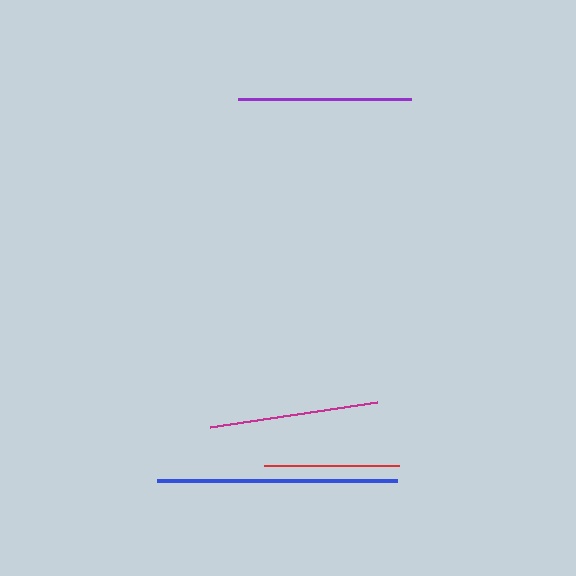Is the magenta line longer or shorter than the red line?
The magenta line is longer than the red line.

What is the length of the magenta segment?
The magenta segment is approximately 168 pixels long.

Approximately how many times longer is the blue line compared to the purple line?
The blue line is approximately 1.4 times the length of the purple line.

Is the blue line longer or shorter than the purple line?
The blue line is longer than the purple line.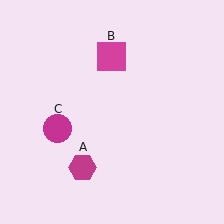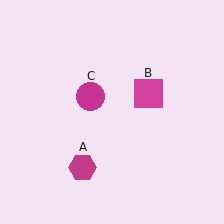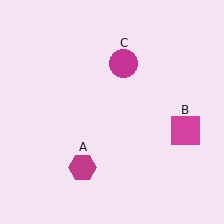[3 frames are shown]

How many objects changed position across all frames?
2 objects changed position: magenta square (object B), magenta circle (object C).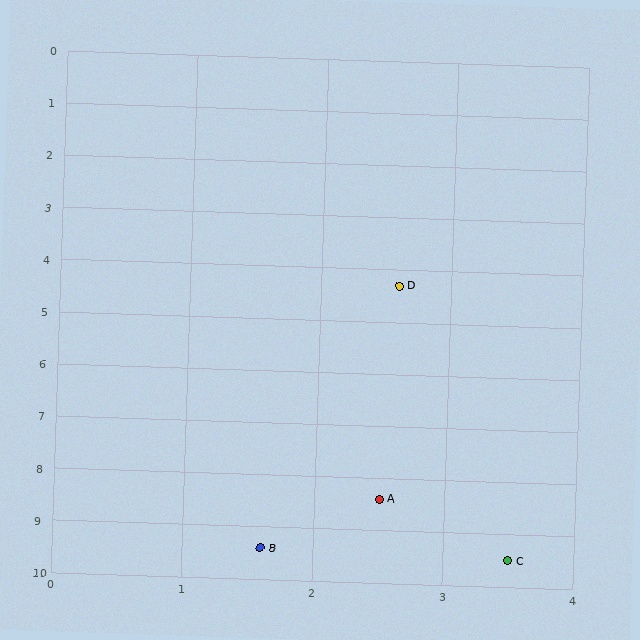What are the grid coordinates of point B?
Point B is at approximately (1.6, 9.4).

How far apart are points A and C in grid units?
Points A and C are about 1.5 grid units apart.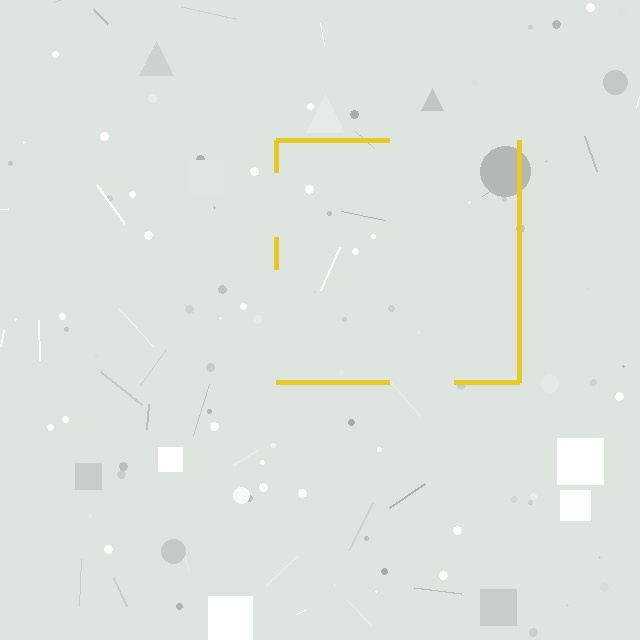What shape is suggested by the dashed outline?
The dashed outline suggests a square.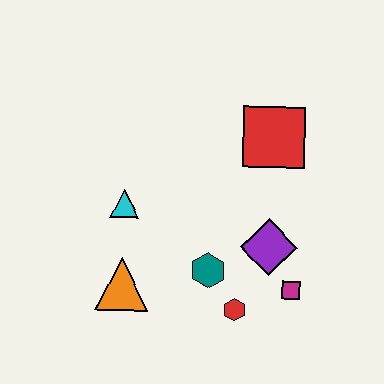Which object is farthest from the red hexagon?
The red square is farthest from the red hexagon.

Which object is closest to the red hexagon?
The teal hexagon is closest to the red hexagon.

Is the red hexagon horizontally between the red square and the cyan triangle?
Yes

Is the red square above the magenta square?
Yes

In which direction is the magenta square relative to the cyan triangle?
The magenta square is to the right of the cyan triangle.